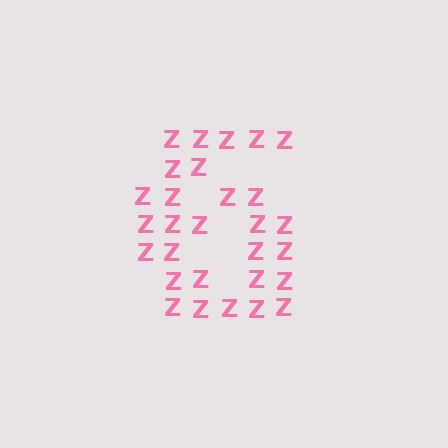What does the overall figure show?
The overall figure shows the digit 6.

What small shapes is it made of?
It is made of small letter Z's.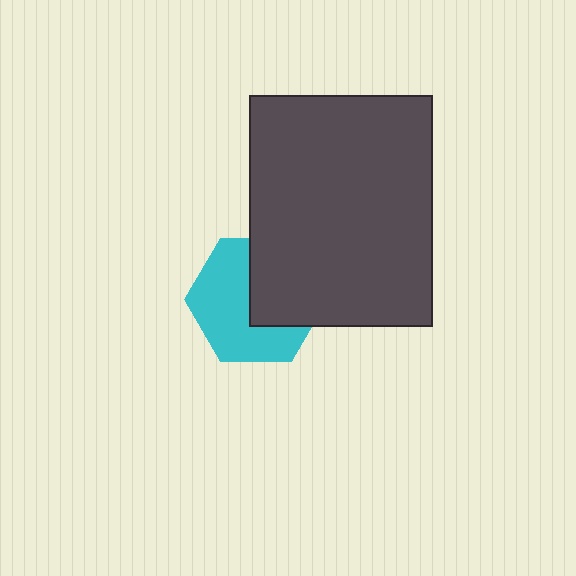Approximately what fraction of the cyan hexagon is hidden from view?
Roughly 43% of the cyan hexagon is hidden behind the dark gray rectangle.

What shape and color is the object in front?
The object in front is a dark gray rectangle.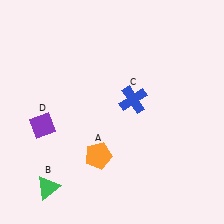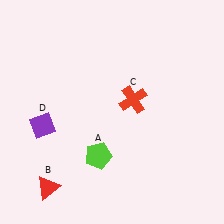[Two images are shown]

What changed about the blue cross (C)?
In Image 1, C is blue. In Image 2, it changed to red.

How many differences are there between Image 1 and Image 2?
There are 3 differences between the two images.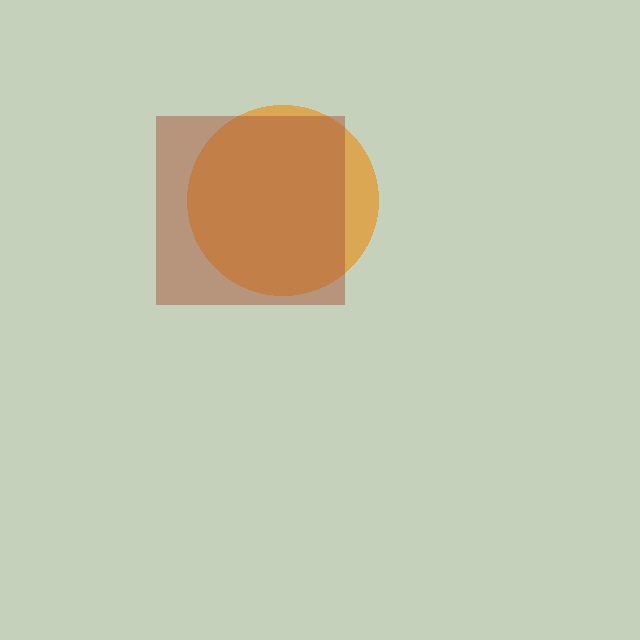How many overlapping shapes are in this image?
There are 2 overlapping shapes in the image.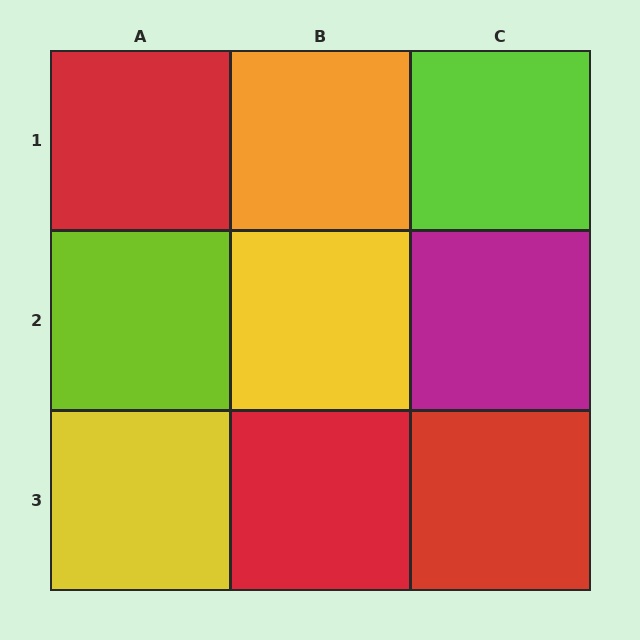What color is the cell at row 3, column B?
Red.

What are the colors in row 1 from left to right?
Red, orange, lime.